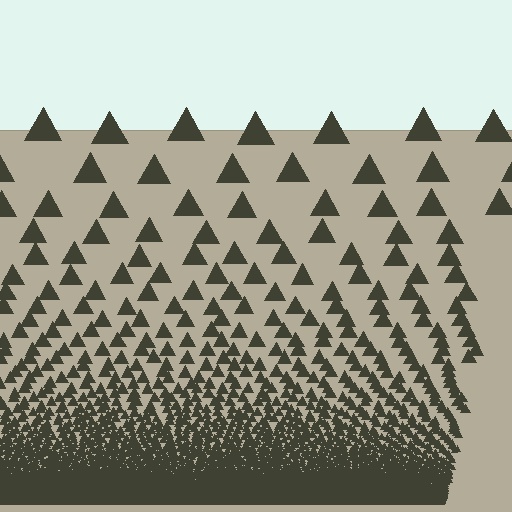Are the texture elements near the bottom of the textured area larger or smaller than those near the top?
Smaller. The gradient is inverted — elements near the bottom are smaller and denser.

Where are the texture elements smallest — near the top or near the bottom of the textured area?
Near the bottom.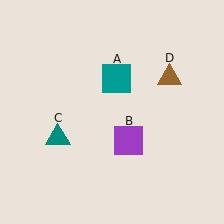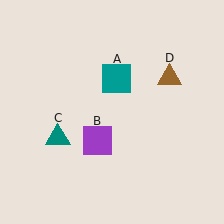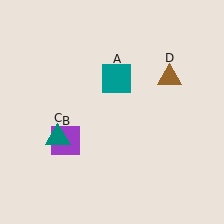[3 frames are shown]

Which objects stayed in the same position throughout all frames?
Teal square (object A) and teal triangle (object C) and brown triangle (object D) remained stationary.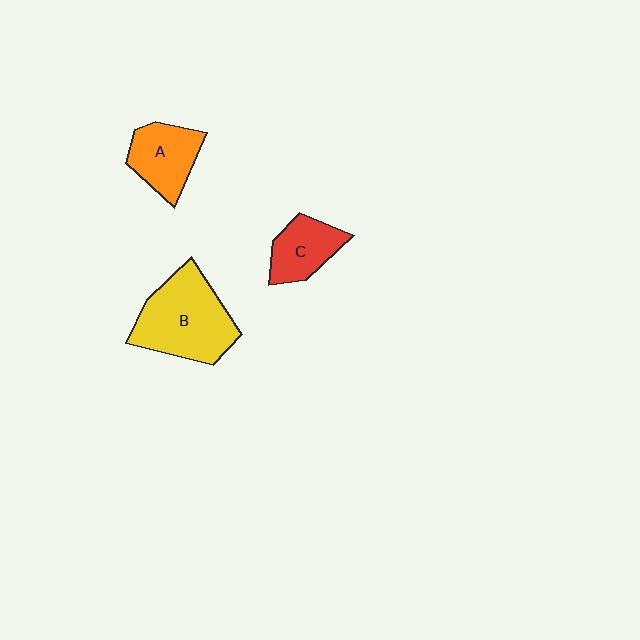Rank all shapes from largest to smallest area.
From largest to smallest: B (yellow), A (orange), C (red).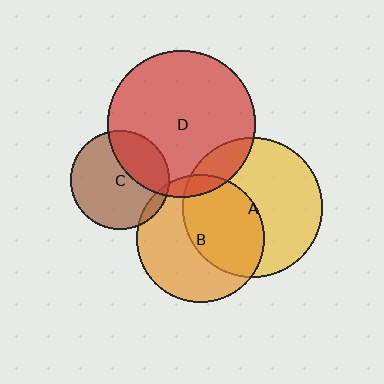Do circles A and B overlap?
Yes.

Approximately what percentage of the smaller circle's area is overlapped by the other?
Approximately 50%.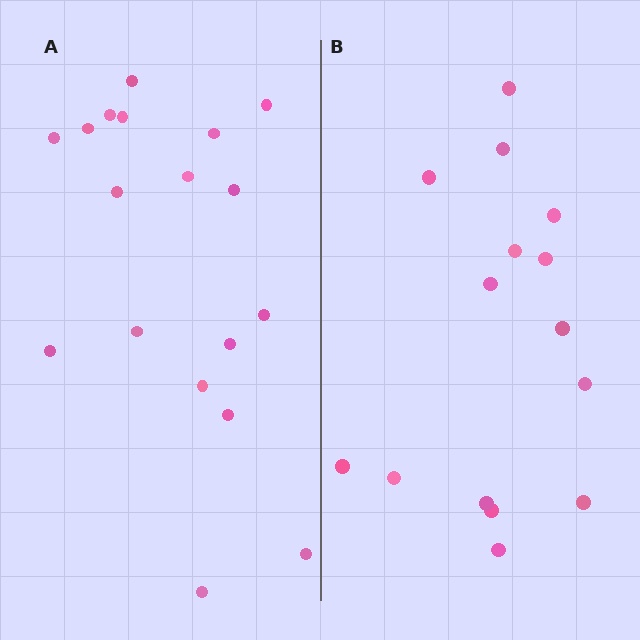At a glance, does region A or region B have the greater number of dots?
Region A (the left region) has more dots.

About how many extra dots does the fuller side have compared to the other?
Region A has just a few more — roughly 2 or 3 more dots than region B.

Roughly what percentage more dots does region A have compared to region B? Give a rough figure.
About 20% more.